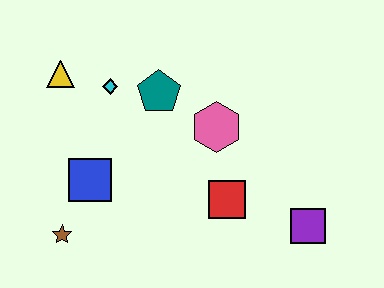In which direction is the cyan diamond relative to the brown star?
The cyan diamond is above the brown star.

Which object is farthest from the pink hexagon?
The brown star is farthest from the pink hexagon.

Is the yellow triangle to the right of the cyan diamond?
No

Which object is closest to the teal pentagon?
The cyan diamond is closest to the teal pentagon.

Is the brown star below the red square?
Yes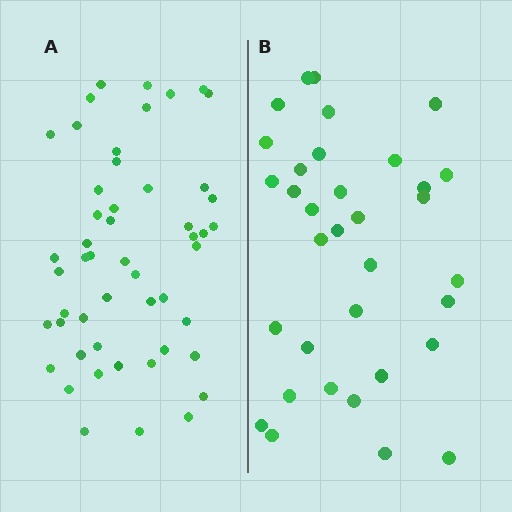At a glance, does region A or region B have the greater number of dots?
Region A (the left region) has more dots.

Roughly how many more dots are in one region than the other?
Region A has approximately 15 more dots than region B.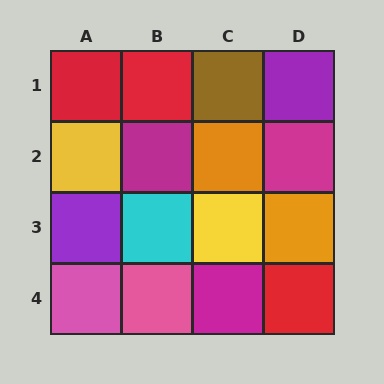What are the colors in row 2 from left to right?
Yellow, magenta, orange, magenta.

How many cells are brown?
1 cell is brown.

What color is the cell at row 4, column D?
Red.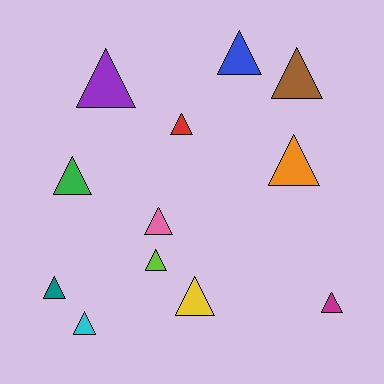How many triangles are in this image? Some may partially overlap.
There are 12 triangles.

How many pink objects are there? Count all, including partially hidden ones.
There is 1 pink object.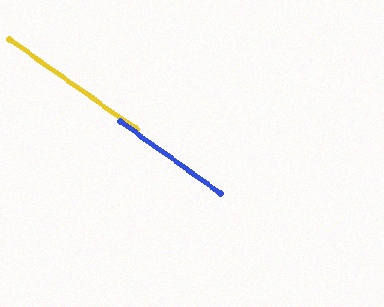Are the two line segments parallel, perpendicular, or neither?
Parallel — their directions differ by only 0.4°.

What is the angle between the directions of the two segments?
Approximately 0 degrees.